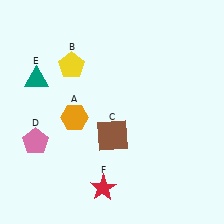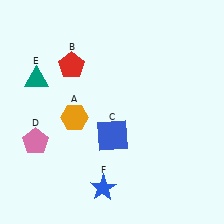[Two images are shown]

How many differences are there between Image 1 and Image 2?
There are 3 differences between the two images.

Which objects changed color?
B changed from yellow to red. C changed from brown to blue. F changed from red to blue.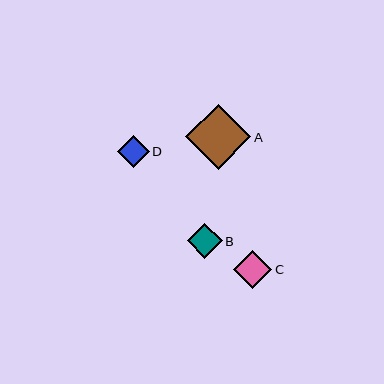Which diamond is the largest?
Diamond A is the largest with a size of approximately 65 pixels.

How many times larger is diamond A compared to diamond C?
Diamond A is approximately 1.7 times the size of diamond C.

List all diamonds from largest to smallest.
From largest to smallest: A, C, B, D.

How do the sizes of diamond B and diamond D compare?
Diamond B and diamond D are approximately the same size.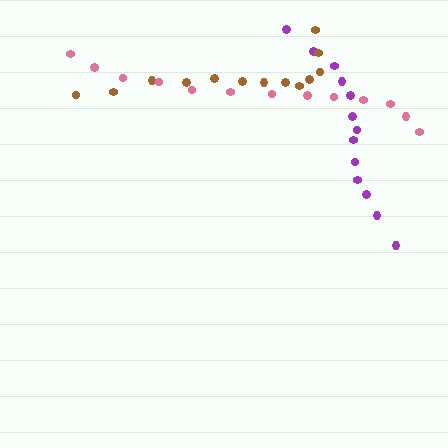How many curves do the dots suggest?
There are 3 distinct paths.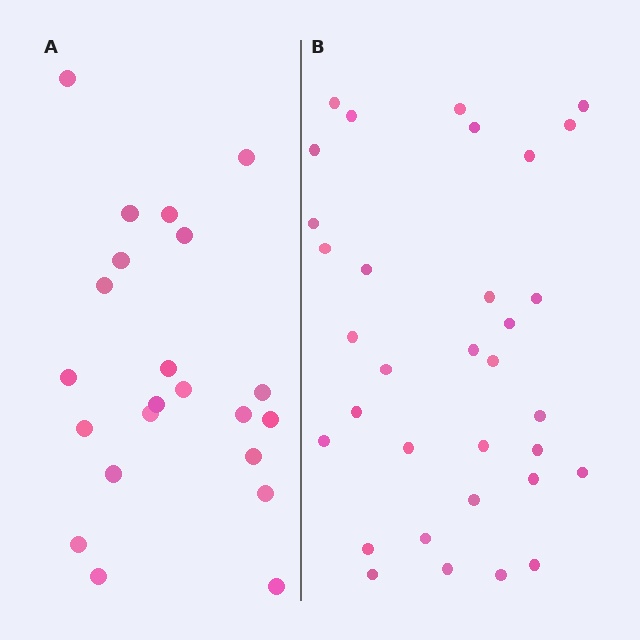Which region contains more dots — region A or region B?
Region B (the right region) has more dots.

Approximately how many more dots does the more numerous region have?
Region B has roughly 12 or so more dots than region A.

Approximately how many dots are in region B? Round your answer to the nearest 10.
About 30 dots. (The exact count is 33, which rounds to 30.)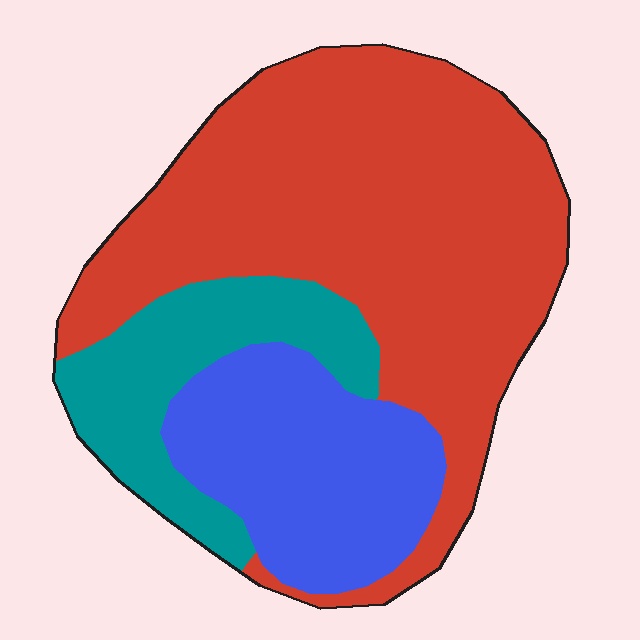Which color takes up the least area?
Teal, at roughly 20%.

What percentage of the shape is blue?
Blue covers roughly 25% of the shape.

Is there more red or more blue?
Red.